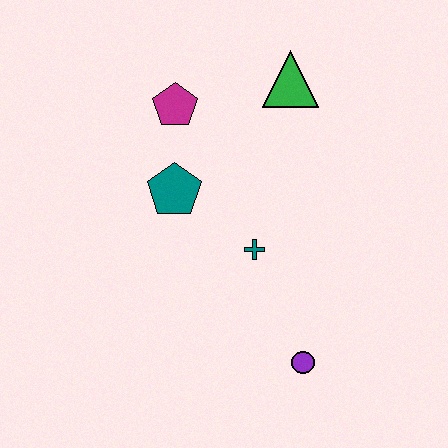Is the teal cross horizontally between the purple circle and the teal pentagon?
Yes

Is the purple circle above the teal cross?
No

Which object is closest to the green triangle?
The magenta pentagon is closest to the green triangle.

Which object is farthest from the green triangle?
The purple circle is farthest from the green triangle.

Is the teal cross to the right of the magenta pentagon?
Yes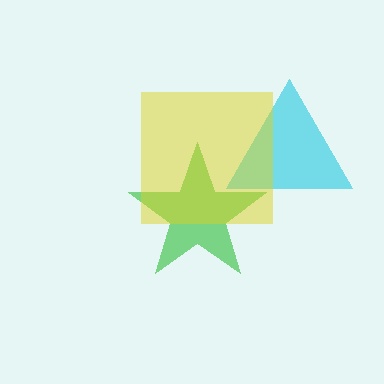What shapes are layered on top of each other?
The layered shapes are: a green star, a cyan triangle, a yellow square.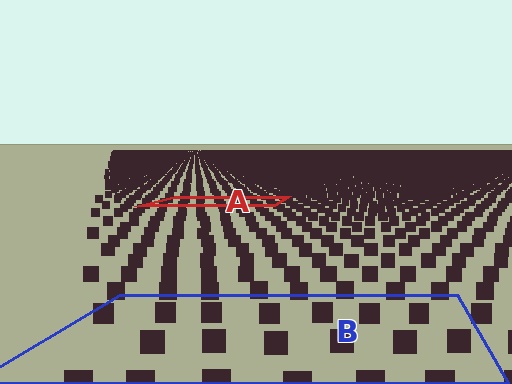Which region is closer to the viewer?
Region B is closer. The texture elements there are larger and more spread out.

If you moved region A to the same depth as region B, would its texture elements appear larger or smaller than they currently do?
They would appear larger. At a closer depth, the same texture elements are projected at a bigger on-screen size.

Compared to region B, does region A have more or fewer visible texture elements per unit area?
Region A has more texture elements per unit area — they are packed more densely because it is farther away.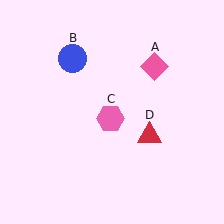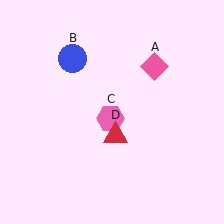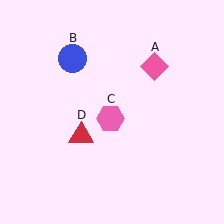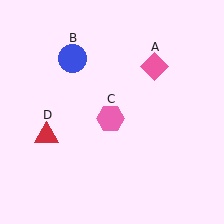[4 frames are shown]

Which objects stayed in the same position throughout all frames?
Pink diamond (object A) and blue circle (object B) and pink hexagon (object C) remained stationary.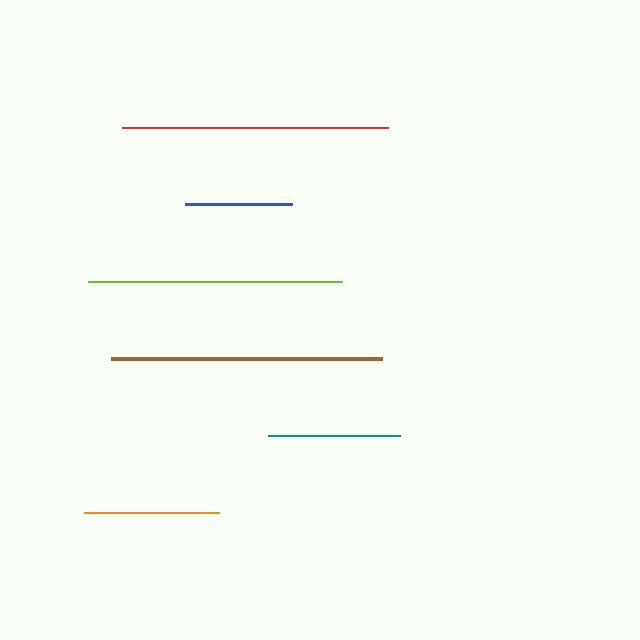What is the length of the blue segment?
The blue segment is approximately 106 pixels long.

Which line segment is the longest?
The brown line is the longest at approximately 271 pixels.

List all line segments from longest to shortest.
From longest to shortest: brown, red, lime, orange, teal, blue.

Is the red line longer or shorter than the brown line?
The brown line is longer than the red line.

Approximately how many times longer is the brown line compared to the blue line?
The brown line is approximately 2.6 times the length of the blue line.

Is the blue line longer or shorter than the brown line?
The brown line is longer than the blue line.